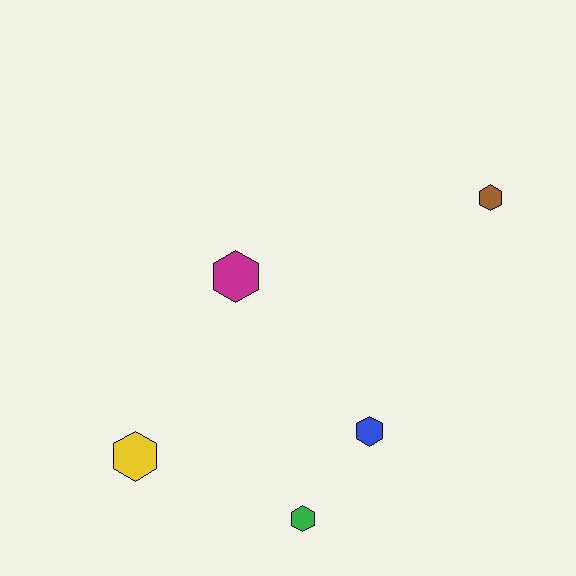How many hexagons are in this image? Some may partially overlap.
There are 5 hexagons.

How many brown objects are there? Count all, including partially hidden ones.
There is 1 brown object.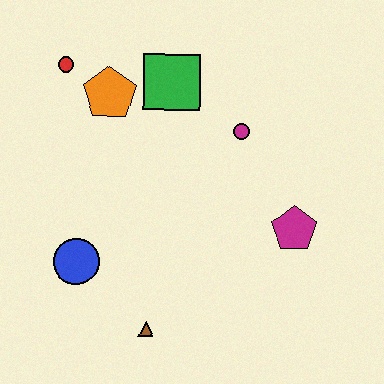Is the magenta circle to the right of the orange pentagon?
Yes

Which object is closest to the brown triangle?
The blue circle is closest to the brown triangle.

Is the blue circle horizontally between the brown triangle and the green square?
No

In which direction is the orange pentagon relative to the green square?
The orange pentagon is to the left of the green square.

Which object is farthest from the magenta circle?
The brown triangle is farthest from the magenta circle.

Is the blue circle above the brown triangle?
Yes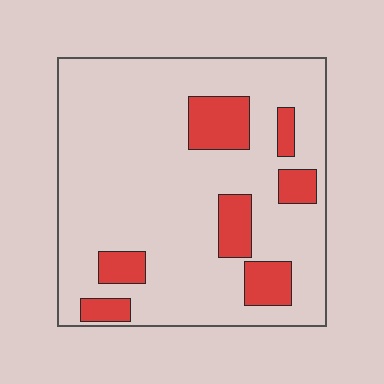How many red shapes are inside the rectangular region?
7.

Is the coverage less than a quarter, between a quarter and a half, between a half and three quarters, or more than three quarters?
Less than a quarter.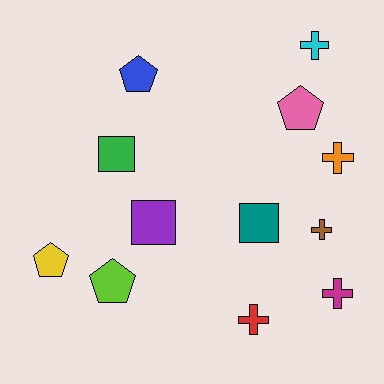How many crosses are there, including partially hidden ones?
There are 5 crosses.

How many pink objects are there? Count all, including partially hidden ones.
There is 1 pink object.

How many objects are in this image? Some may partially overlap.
There are 12 objects.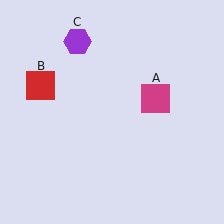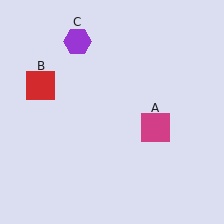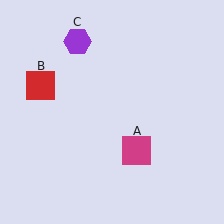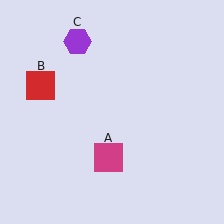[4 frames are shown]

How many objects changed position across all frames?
1 object changed position: magenta square (object A).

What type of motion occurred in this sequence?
The magenta square (object A) rotated clockwise around the center of the scene.